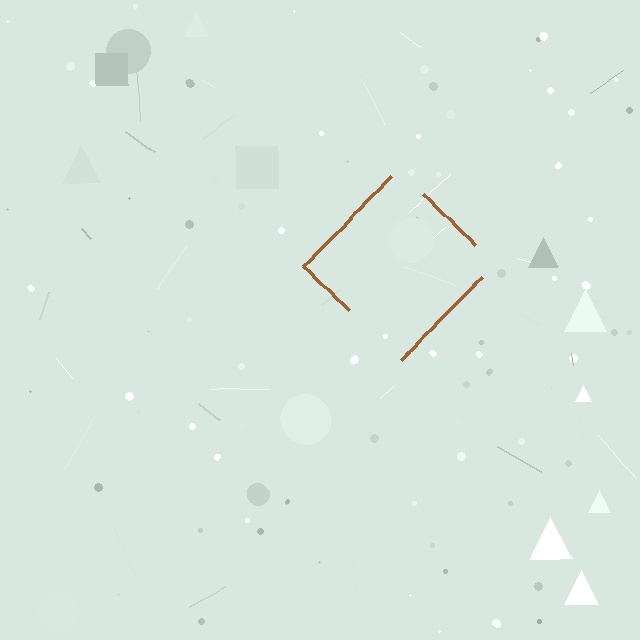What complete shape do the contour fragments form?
The contour fragments form a diamond.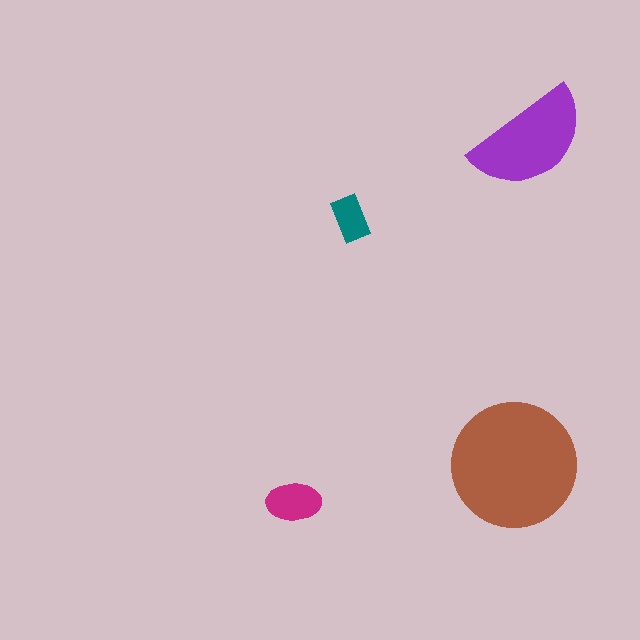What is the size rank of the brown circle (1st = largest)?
1st.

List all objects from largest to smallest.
The brown circle, the purple semicircle, the magenta ellipse, the teal rectangle.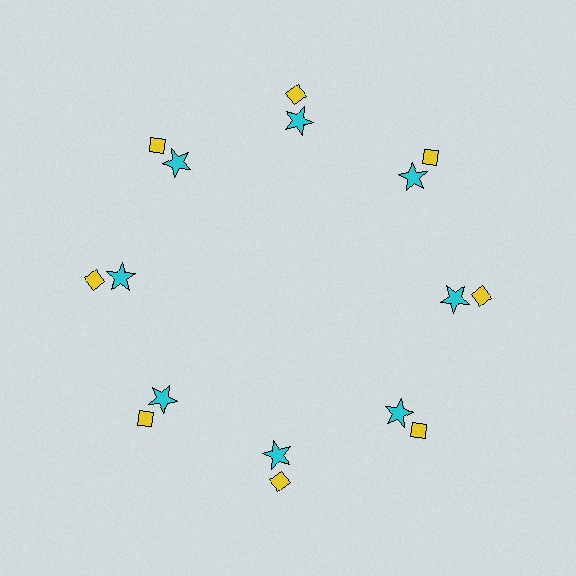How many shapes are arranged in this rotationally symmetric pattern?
There are 16 shapes, arranged in 8 groups of 2.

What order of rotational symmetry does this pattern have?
This pattern has 8-fold rotational symmetry.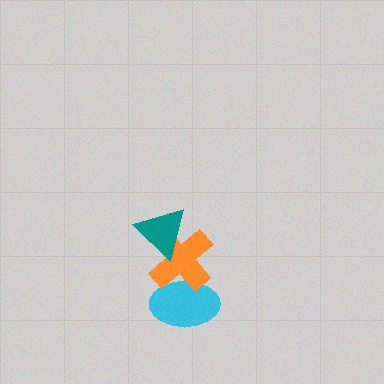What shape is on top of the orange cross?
The teal triangle is on top of the orange cross.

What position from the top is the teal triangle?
The teal triangle is 1st from the top.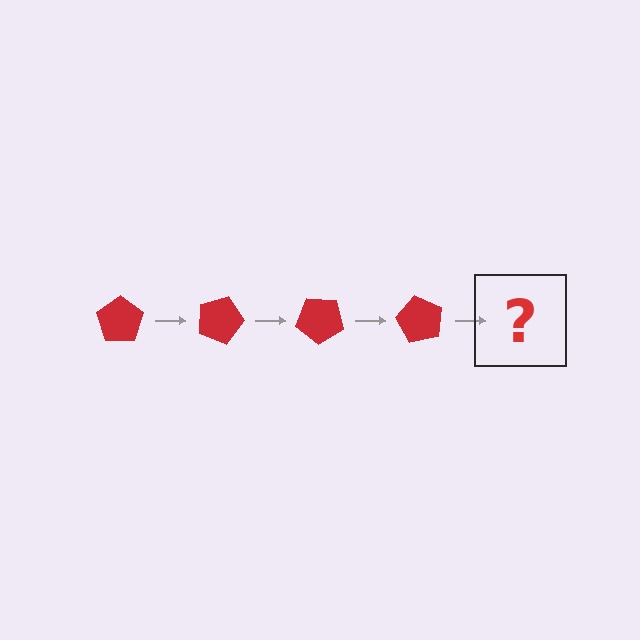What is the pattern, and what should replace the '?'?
The pattern is that the pentagon rotates 20 degrees each step. The '?' should be a red pentagon rotated 80 degrees.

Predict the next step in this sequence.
The next step is a red pentagon rotated 80 degrees.